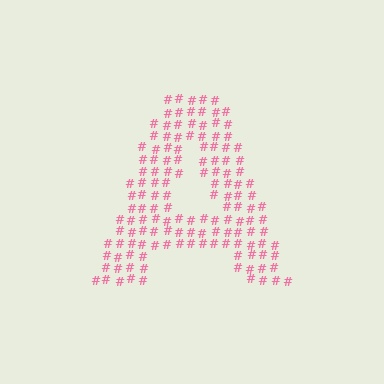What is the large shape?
The large shape is the letter A.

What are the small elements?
The small elements are hash symbols.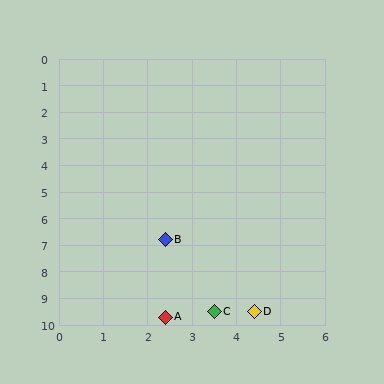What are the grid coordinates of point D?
Point D is at approximately (4.4, 9.5).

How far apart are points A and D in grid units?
Points A and D are about 2.0 grid units apart.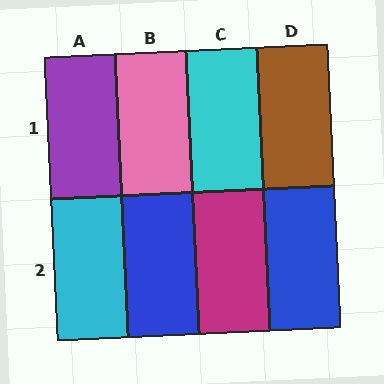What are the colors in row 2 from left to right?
Cyan, blue, magenta, blue.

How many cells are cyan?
2 cells are cyan.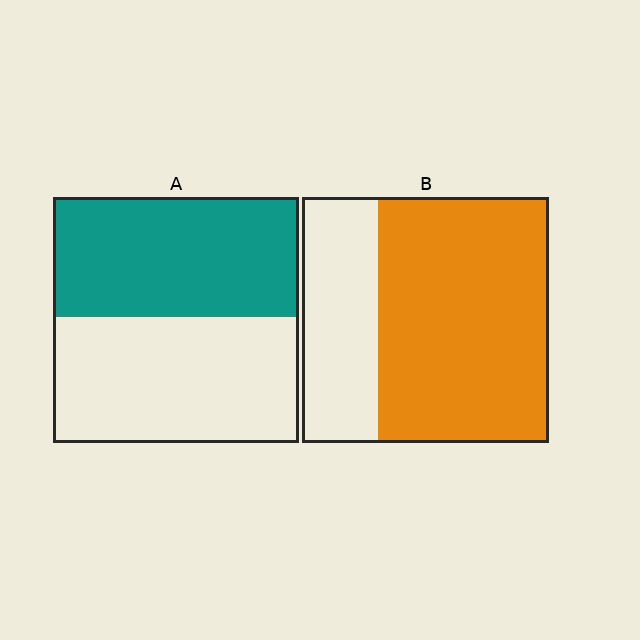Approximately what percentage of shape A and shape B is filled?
A is approximately 50% and B is approximately 70%.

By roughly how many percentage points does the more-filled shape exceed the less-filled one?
By roughly 20 percentage points (B over A).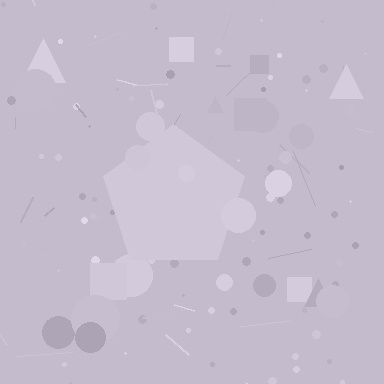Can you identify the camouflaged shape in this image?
The camouflaged shape is a pentagon.